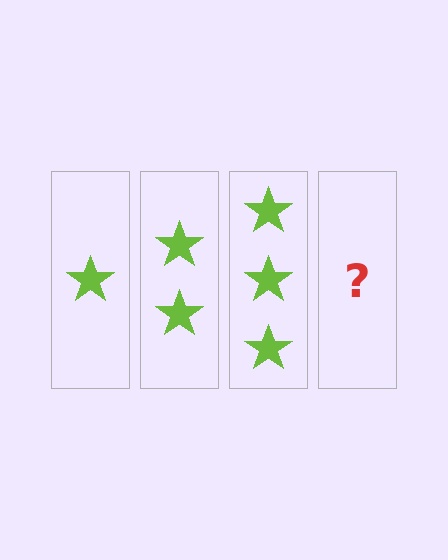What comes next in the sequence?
The next element should be 4 stars.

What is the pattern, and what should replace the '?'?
The pattern is that each step adds one more star. The '?' should be 4 stars.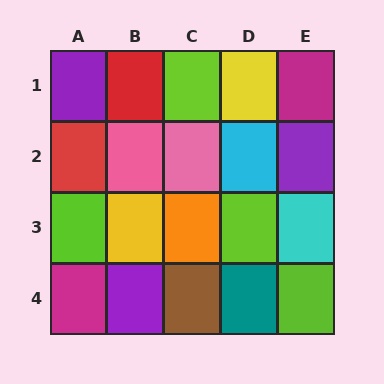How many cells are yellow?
2 cells are yellow.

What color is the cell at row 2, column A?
Red.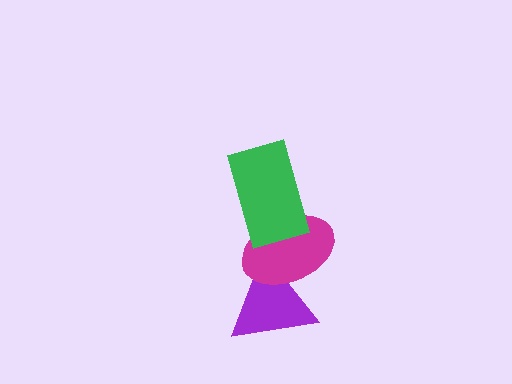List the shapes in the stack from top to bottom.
From top to bottom: the green rectangle, the magenta ellipse, the purple triangle.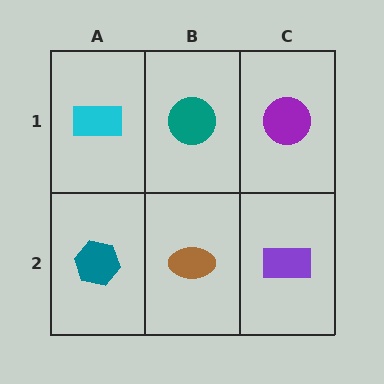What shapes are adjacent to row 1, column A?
A teal hexagon (row 2, column A), a teal circle (row 1, column B).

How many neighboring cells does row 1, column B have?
3.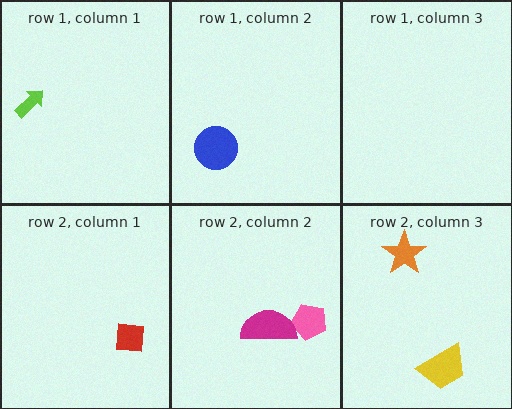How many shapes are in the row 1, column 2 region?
1.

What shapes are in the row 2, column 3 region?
The orange star, the yellow trapezoid.